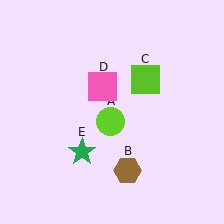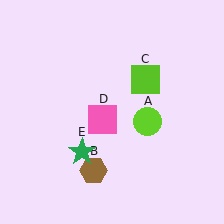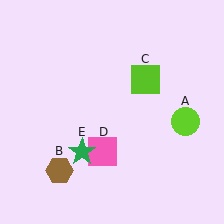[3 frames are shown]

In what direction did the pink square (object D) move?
The pink square (object D) moved down.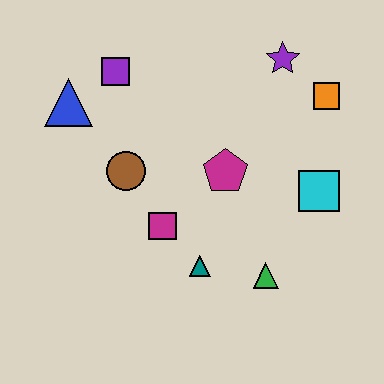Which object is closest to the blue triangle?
The purple square is closest to the blue triangle.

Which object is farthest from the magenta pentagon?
The blue triangle is farthest from the magenta pentagon.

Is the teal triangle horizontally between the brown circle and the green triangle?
Yes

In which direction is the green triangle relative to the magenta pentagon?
The green triangle is below the magenta pentagon.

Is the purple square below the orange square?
No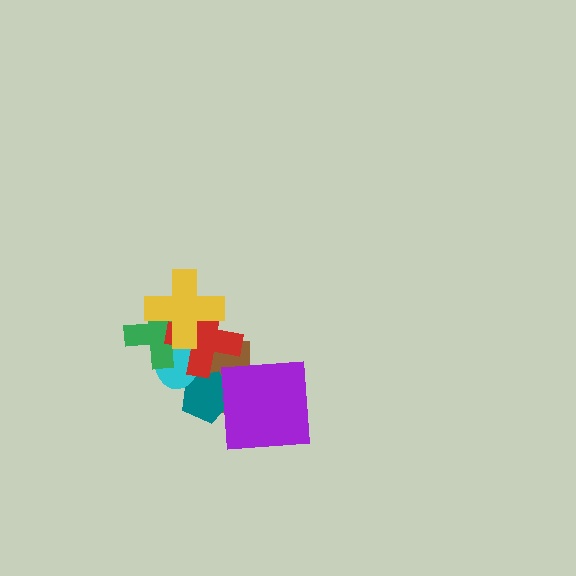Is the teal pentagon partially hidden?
Yes, it is partially covered by another shape.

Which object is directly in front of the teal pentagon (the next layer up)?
The cyan ellipse is directly in front of the teal pentagon.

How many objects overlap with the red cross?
5 objects overlap with the red cross.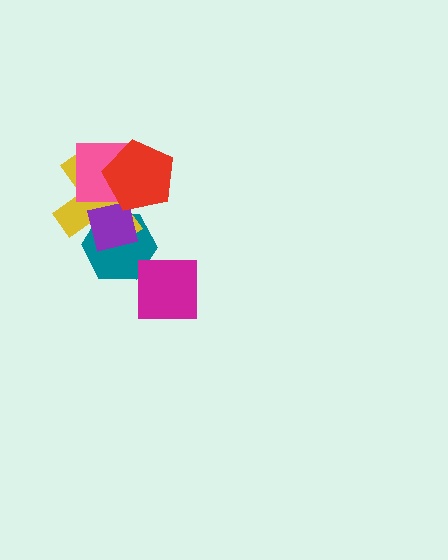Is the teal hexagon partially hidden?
Yes, it is partially covered by another shape.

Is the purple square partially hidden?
Yes, it is partially covered by another shape.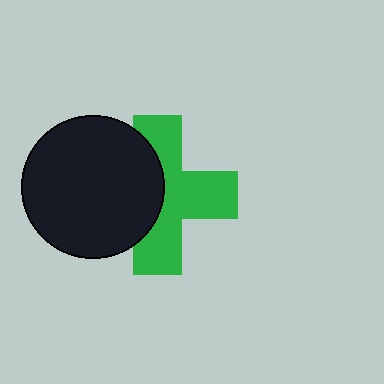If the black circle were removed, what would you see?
You would see the complete green cross.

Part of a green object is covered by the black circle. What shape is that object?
It is a cross.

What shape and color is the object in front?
The object in front is a black circle.